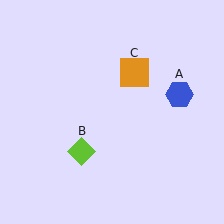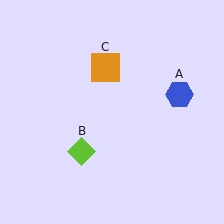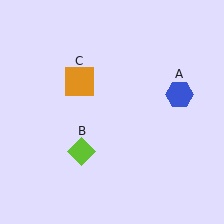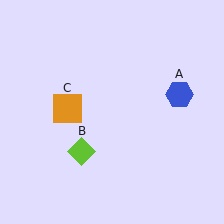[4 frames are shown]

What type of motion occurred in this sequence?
The orange square (object C) rotated counterclockwise around the center of the scene.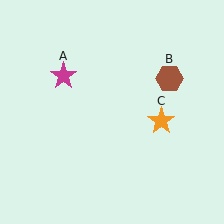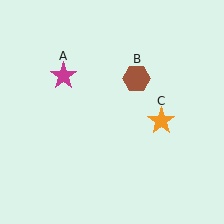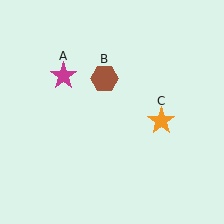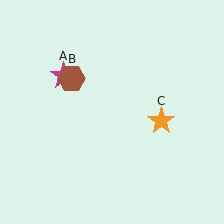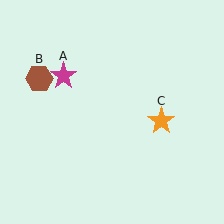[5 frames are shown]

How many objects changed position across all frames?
1 object changed position: brown hexagon (object B).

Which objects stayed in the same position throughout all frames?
Magenta star (object A) and orange star (object C) remained stationary.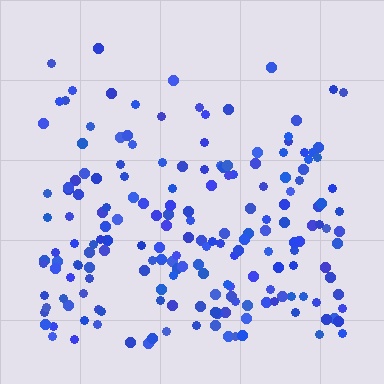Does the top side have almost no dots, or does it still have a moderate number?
Still a moderate number, just noticeably fewer than the bottom.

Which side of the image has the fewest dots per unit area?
The top.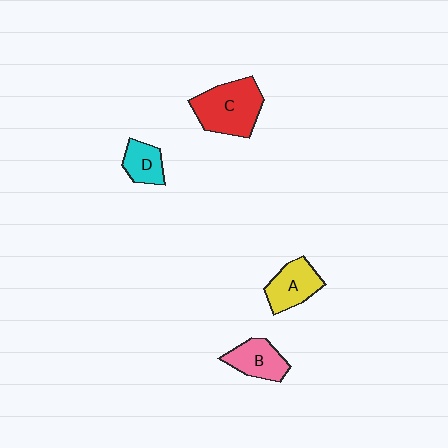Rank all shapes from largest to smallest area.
From largest to smallest: C (red), A (yellow), B (pink), D (cyan).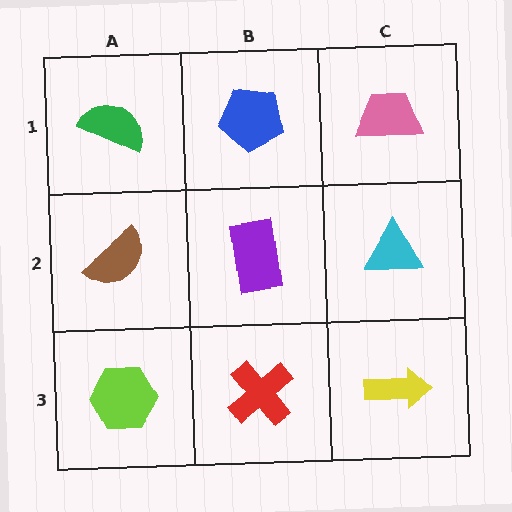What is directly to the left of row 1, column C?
A blue pentagon.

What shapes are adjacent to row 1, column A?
A brown semicircle (row 2, column A), a blue pentagon (row 1, column B).